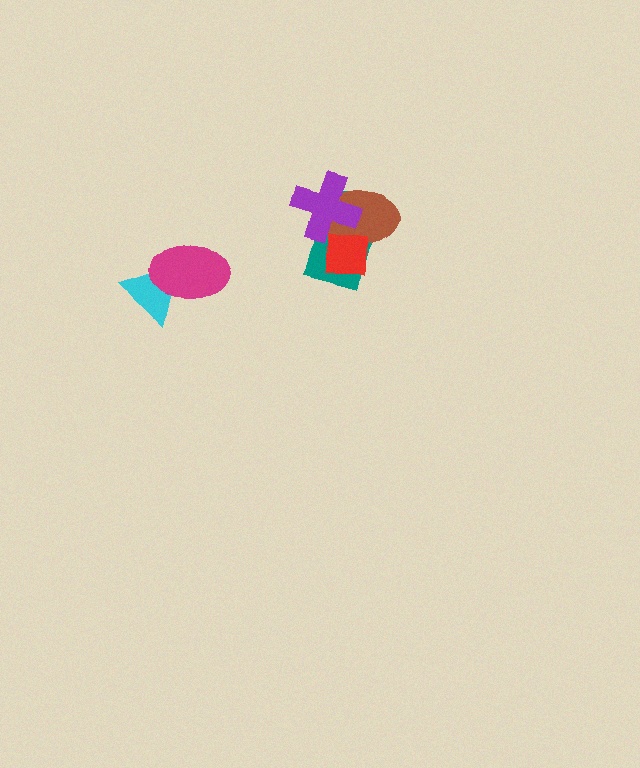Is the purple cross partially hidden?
Yes, it is partially covered by another shape.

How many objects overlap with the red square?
3 objects overlap with the red square.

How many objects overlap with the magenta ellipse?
1 object overlaps with the magenta ellipse.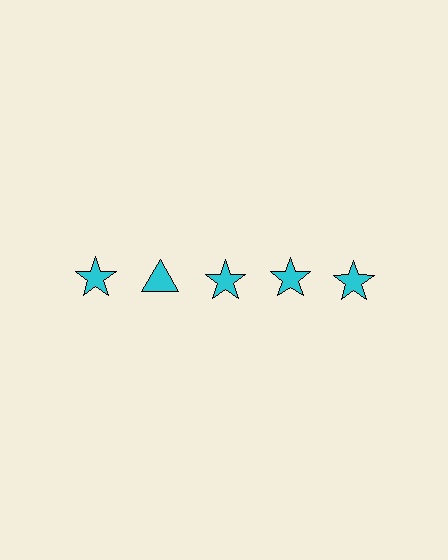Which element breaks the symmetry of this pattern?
The cyan triangle in the top row, second from left column breaks the symmetry. All other shapes are cyan stars.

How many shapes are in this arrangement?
There are 5 shapes arranged in a grid pattern.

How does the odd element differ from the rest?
It has a different shape: triangle instead of star.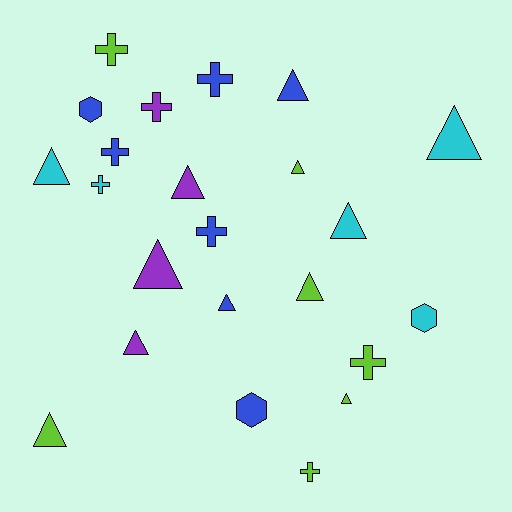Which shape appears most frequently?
Triangle, with 12 objects.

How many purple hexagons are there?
There are no purple hexagons.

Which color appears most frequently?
Blue, with 7 objects.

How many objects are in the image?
There are 23 objects.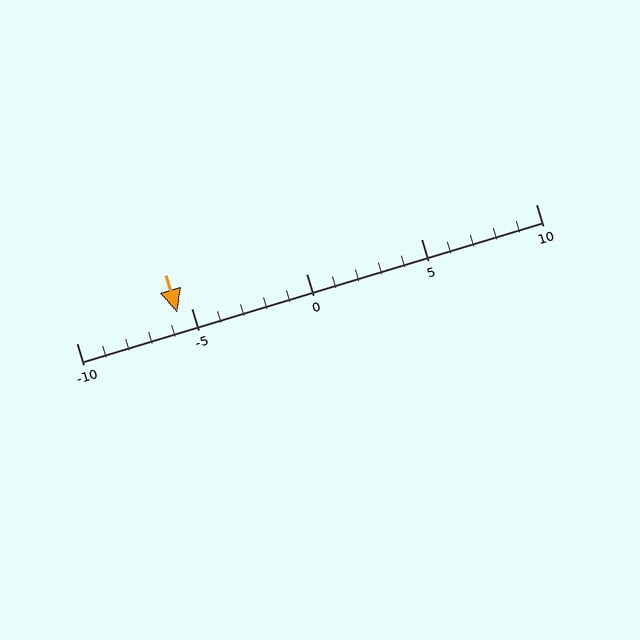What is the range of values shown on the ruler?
The ruler shows values from -10 to 10.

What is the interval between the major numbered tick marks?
The major tick marks are spaced 5 units apart.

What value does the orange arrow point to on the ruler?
The orange arrow points to approximately -6.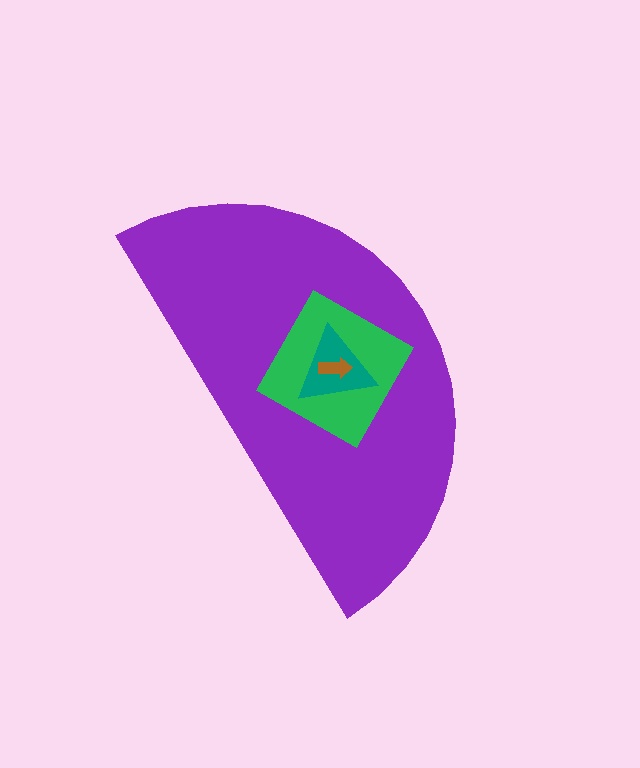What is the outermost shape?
The purple semicircle.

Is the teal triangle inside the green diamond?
Yes.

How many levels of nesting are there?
4.